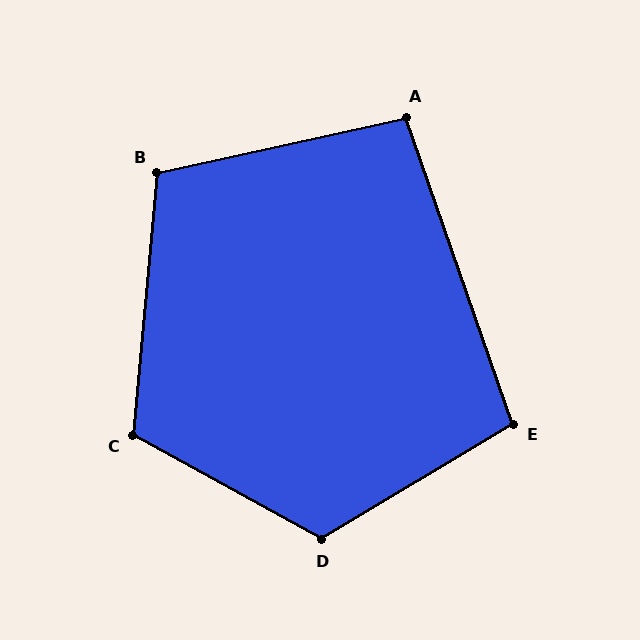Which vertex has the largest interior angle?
D, at approximately 120 degrees.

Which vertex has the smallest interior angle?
A, at approximately 97 degrees.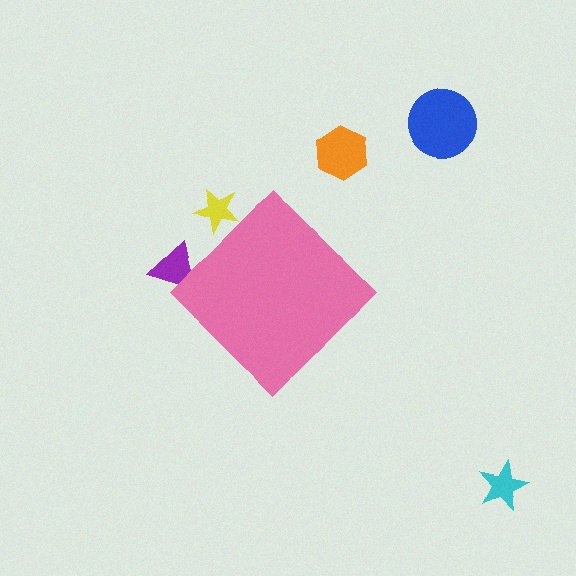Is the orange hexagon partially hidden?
No, the orange hexagon is fully visible.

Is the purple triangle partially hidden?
Yes, the purple triangle is partially hidden behind the pink diamond.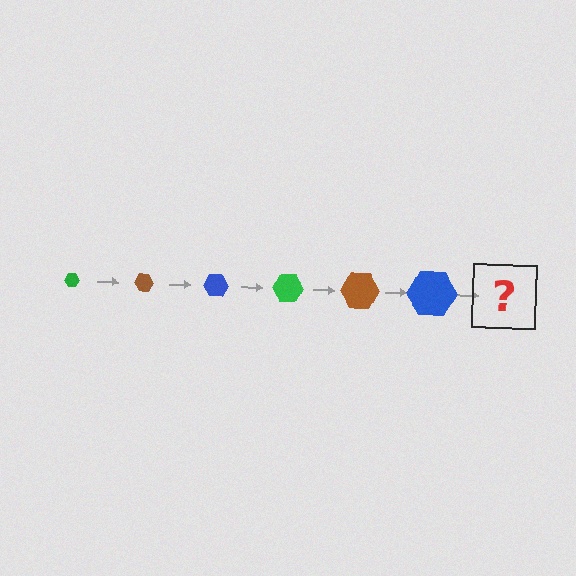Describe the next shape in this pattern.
It should be a green hexagon, larger than the previous one.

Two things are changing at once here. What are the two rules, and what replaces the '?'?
The two rules are that the hexagon grows larger each step and the color cycles through green, brown, and blue. The '?' should be a green hexagon, larger than the previous one.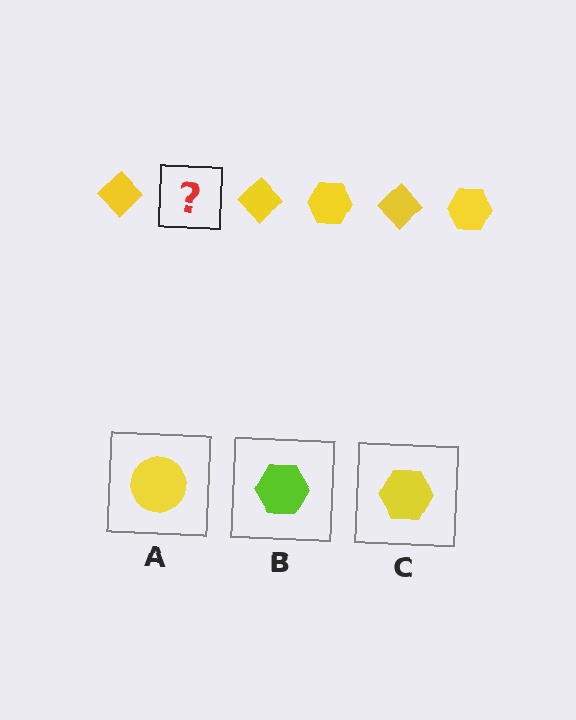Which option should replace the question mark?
Option C.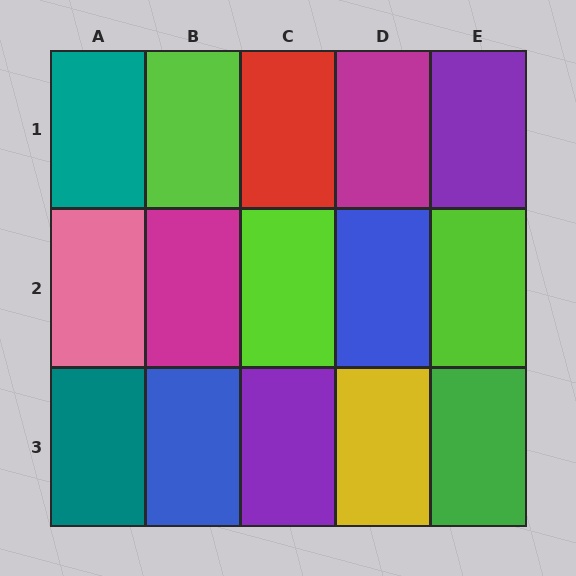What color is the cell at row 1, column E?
Purple.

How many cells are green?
1 cell is green.